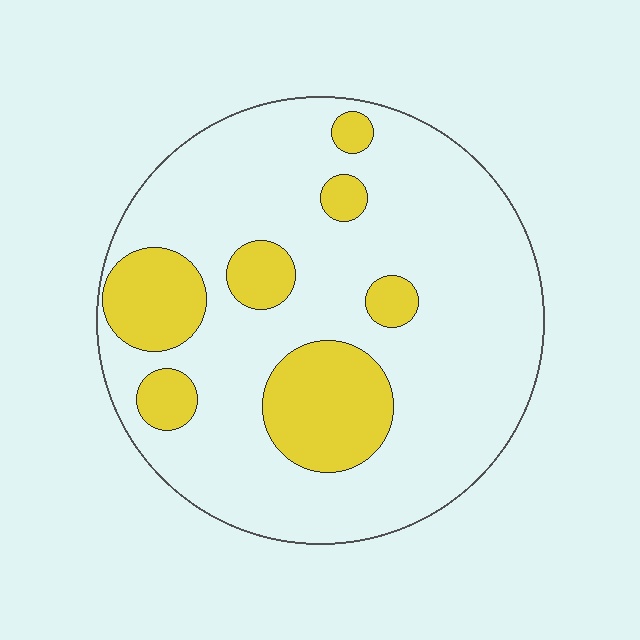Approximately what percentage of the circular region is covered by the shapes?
Approximately 20%.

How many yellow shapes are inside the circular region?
7.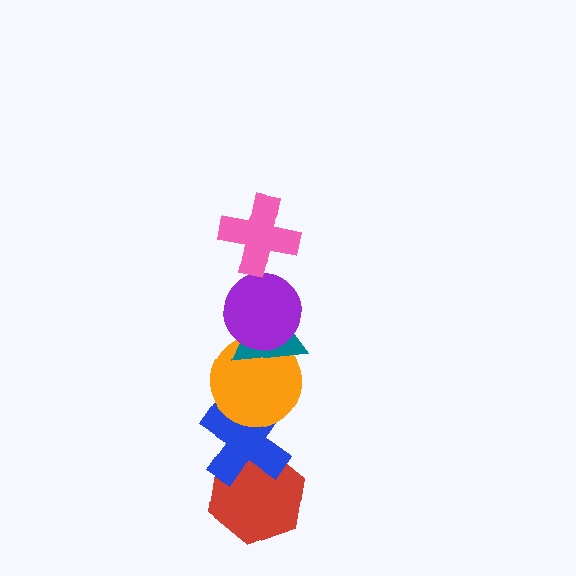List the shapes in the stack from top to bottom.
From top to bottom: the pink cross, the purple circle, the teal triangle, the orange circle, the blue cross, the red hexagon.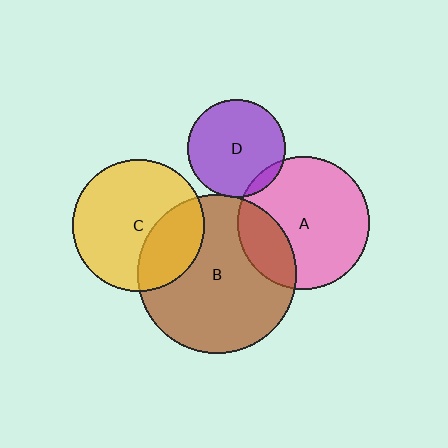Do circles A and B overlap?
Yes.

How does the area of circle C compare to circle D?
Approximately 1.8 times.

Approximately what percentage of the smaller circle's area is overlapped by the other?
Approximately 25%.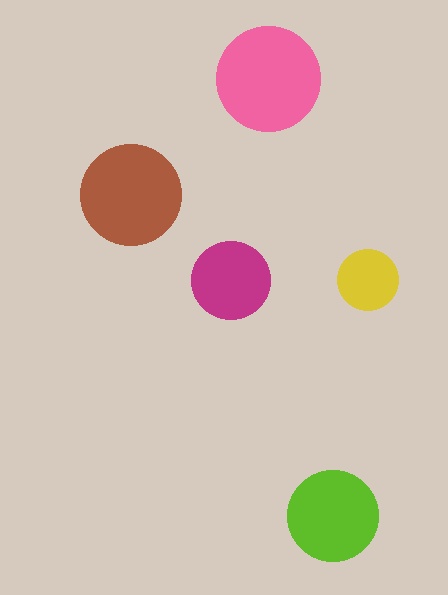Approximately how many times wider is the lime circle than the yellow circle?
About 1.5 times wider.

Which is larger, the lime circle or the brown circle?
The brown one.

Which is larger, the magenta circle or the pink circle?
The pink one.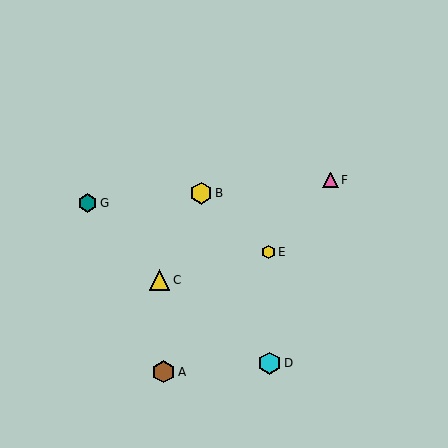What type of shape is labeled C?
Shape C is a yellow triangle.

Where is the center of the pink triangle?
The center of the pink triangle is at (331, 180).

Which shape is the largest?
The cyan hexagon (labeled D) is the largest.